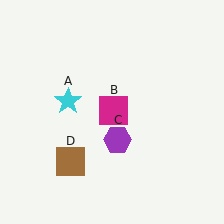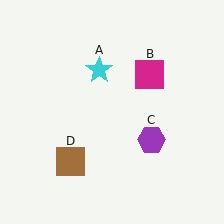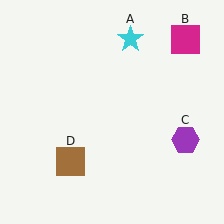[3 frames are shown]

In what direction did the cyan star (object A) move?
The cyan star (object A) moved up and to the right.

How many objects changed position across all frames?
3 objects changed position: cyan star (object A), magenta square (object B), purple hexagon (object C).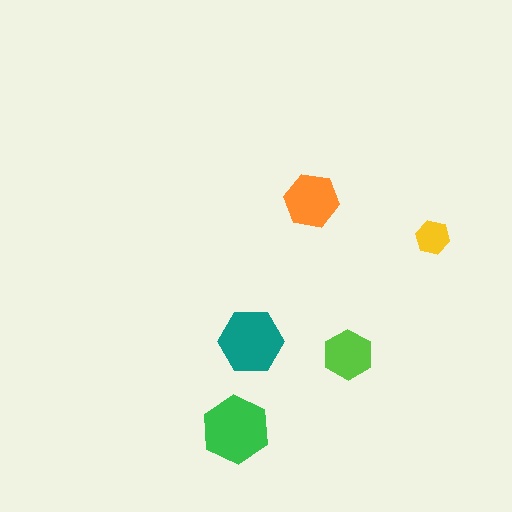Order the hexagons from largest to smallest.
the green one, the teal one, the orange one, the lime one, the yellow one.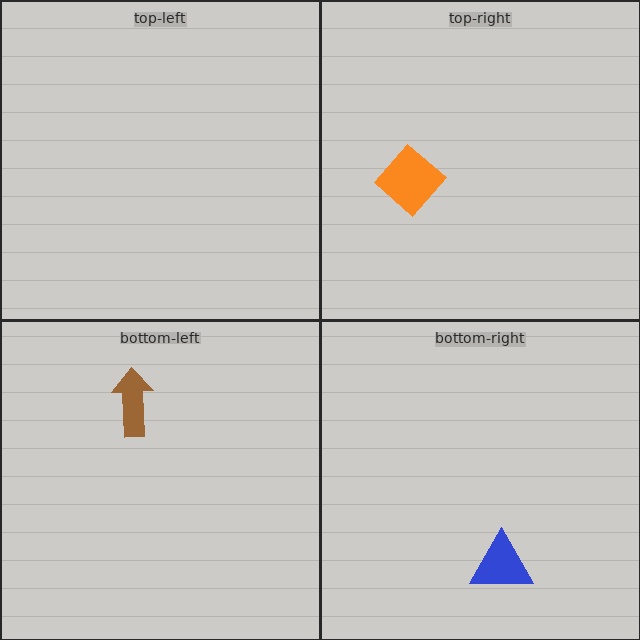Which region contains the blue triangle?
The bottom-right region.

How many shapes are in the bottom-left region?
1.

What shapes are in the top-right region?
The orange diamond.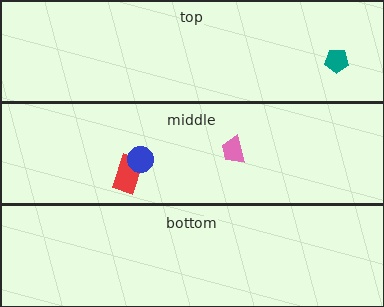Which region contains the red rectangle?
The middle region.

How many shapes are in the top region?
1.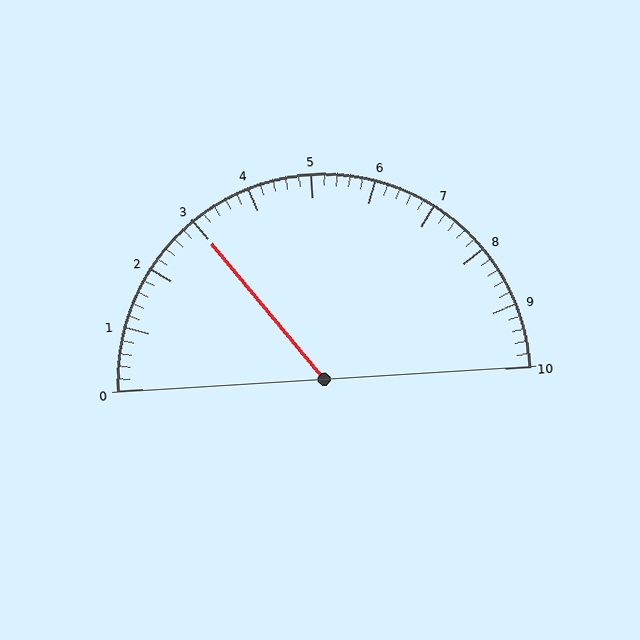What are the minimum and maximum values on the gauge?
The gauge ranges from 0 to 10.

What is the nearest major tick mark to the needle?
The nearest major tick mark is 3.